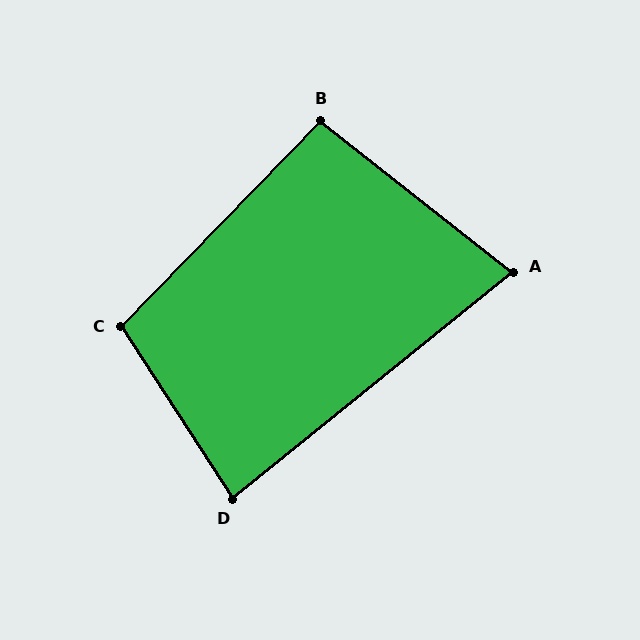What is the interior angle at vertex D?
Approximately 84 degrees (acute).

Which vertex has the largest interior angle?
C, at approximately 103 degrees.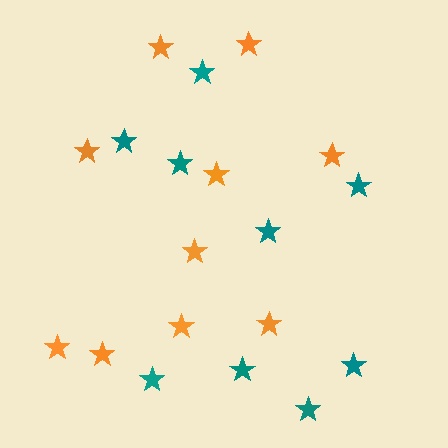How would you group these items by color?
There are 2 groups: one group of teal stars (9) and one group of orange stars (10).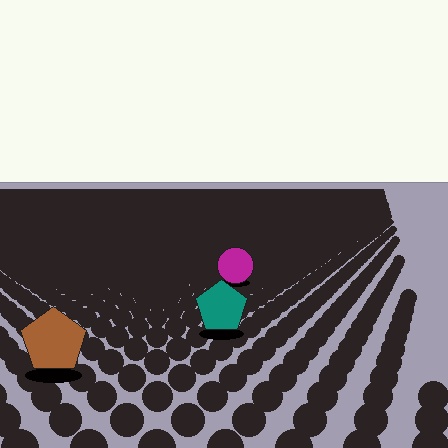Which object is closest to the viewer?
The brown pentagon is closest. The texture marks near it are larger and more spread out.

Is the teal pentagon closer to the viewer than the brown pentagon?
No. The brown pentagon is closer — you can tell from the texture gradient: the ground texture is coarser near it.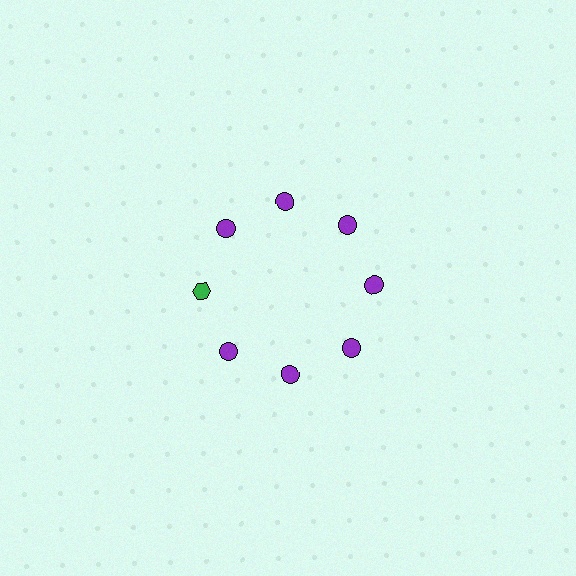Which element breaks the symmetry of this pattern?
The green hexagon at roughly the 9 o'clock position breaks the symmetry. All other shapes are purple circles.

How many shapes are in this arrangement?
There are 8 shapes arranged in a ring pattern.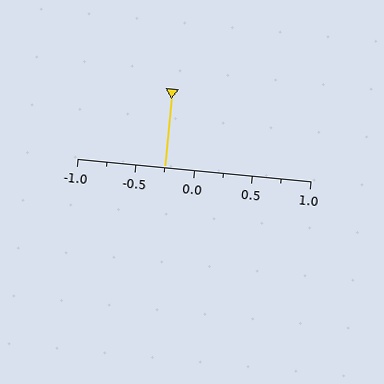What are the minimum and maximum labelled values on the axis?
The axis runs from -1.0 to 1.0.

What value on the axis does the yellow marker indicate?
The marker indicates approximately -0.25.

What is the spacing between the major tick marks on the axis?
The major ticks are spaced 0.5 apart.